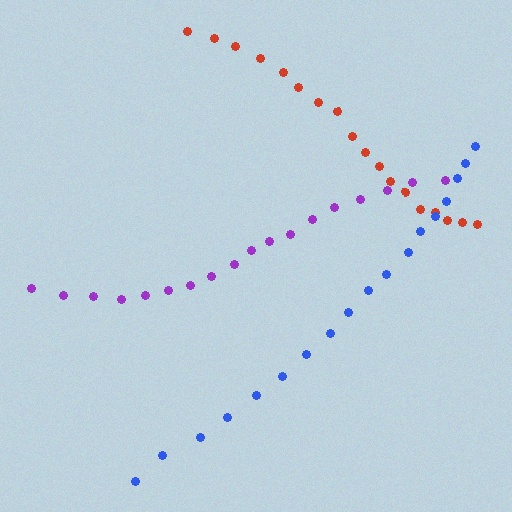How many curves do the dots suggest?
There are 3 distinct paths.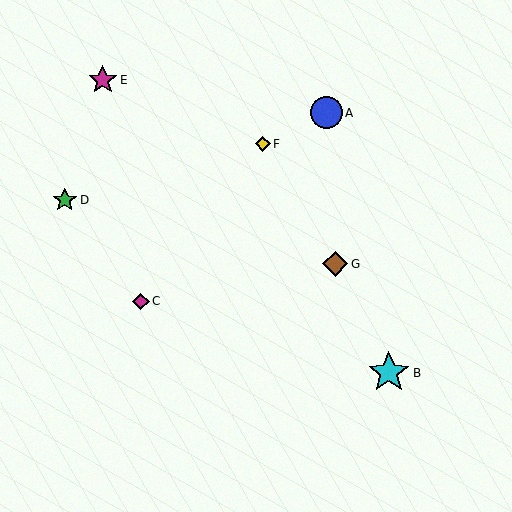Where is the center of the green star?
The center of the green star is at (65, 200).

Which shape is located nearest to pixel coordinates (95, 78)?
The magenta star (labeled E) at (103, 80) is nearest to that location.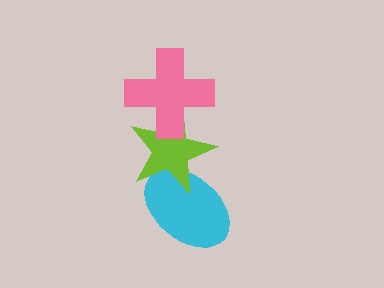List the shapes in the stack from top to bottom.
From top to bottom: the pink cross, the lime star, the cyan ellipse.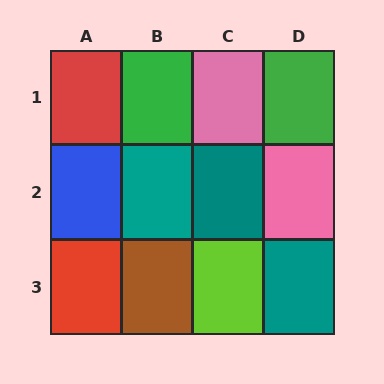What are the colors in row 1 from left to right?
Red, green, pink, green.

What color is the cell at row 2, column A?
Blue.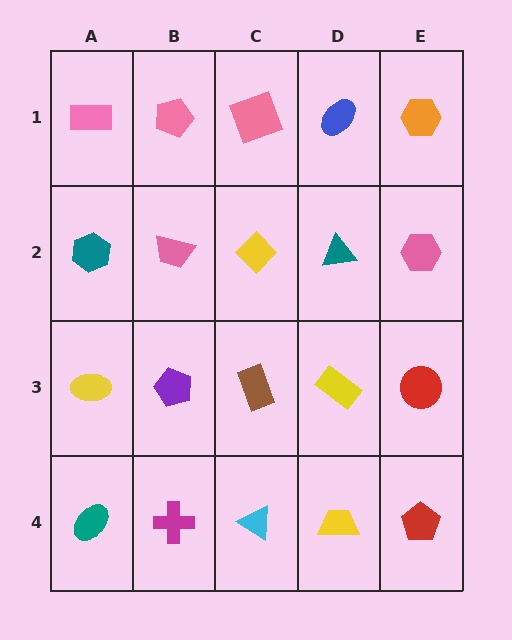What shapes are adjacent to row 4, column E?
A red circle (row 3, column E), a yellow trapezoid (row 4, column D).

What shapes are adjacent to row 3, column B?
A pink trapezoid (row 2, column B), a magenta cross (row 4, column B), a yellow ellipse (row 3, column A), a brown rectangle (row 3, column C).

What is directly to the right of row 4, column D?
A red pentagon.